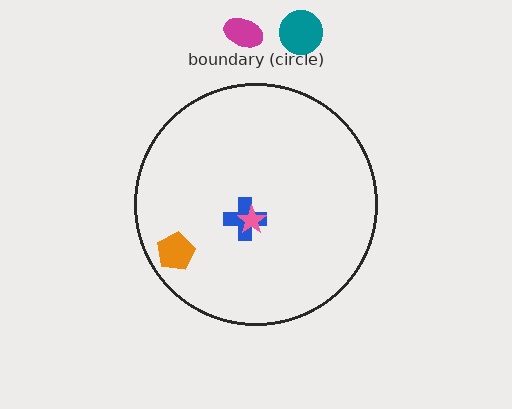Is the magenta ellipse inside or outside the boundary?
Outside.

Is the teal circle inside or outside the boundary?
Outside.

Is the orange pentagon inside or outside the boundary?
Inside.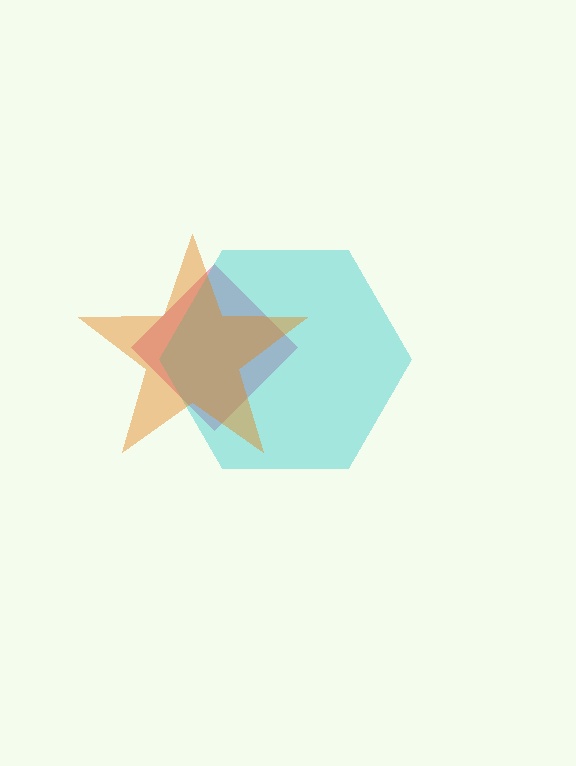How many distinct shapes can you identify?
There are 3 distinct shapes: a pink diamond, a cyan hexagon, an orange star.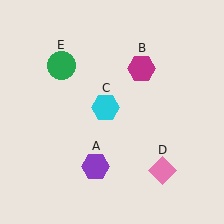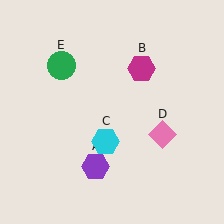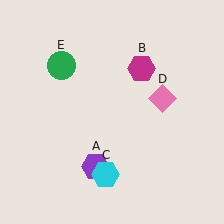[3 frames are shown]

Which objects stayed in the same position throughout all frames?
Purple hexagon (object A) and magenta hexagon (object B) and green circle (object E) remained stationary.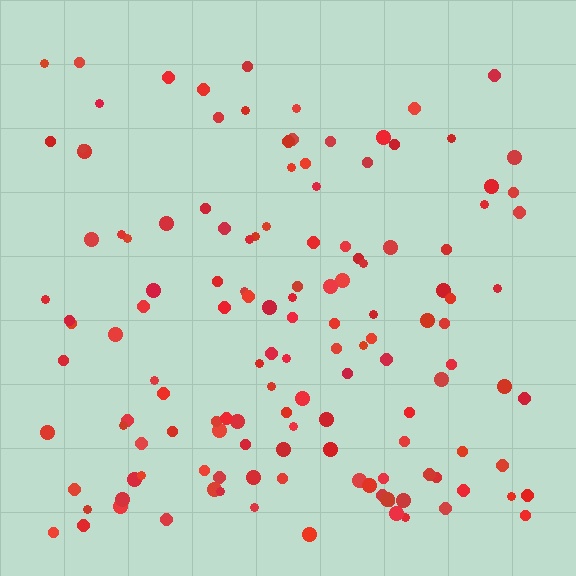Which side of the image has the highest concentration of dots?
The bottom.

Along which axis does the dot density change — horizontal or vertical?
Vertical.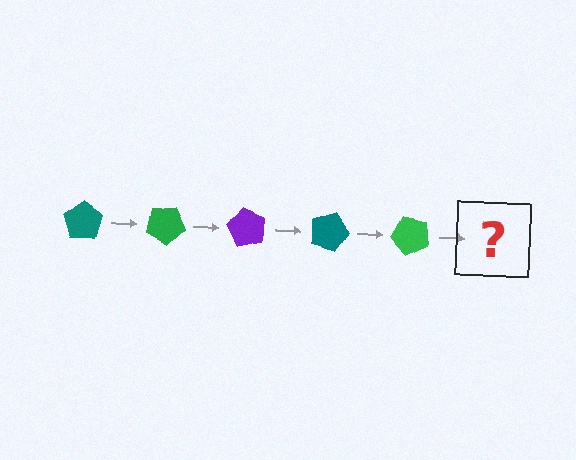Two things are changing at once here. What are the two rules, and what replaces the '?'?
The two rules are that it rotates 30 degrees each step and the color cycles through teal, green, and purple. The '?' should be a purple pentagon, rotated 150 degrees from the start.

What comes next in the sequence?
The next element should be a purple pentagon, rotated 150 degrees from the start.